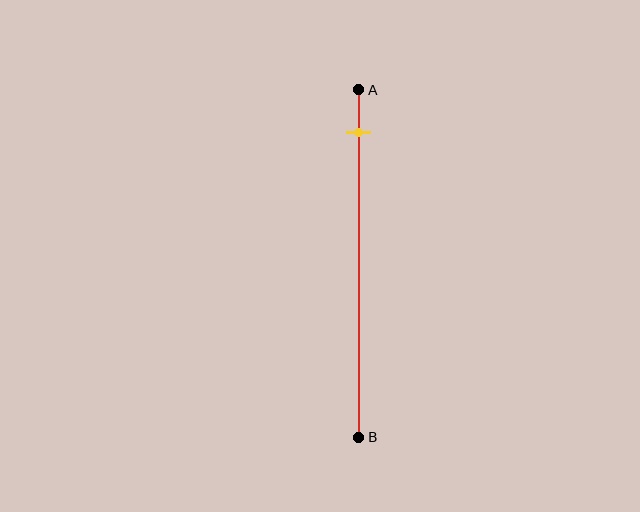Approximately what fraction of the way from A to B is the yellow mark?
The yellow mark is approximately 10% of the way from A to B.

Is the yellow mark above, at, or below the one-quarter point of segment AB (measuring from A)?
The yellow mark is above the one-quarter point of segment AB.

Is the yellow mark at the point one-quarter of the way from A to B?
No, the mark is at about 10% from A, not at the 25% one-quarter point.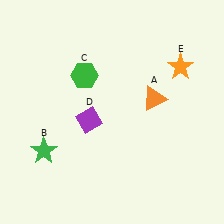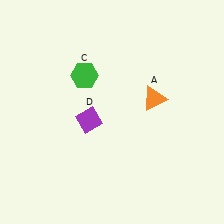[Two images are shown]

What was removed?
The green star (B), the orange star (E) were removed in Image 2.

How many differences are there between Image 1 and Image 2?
There are 2 differences between the two images.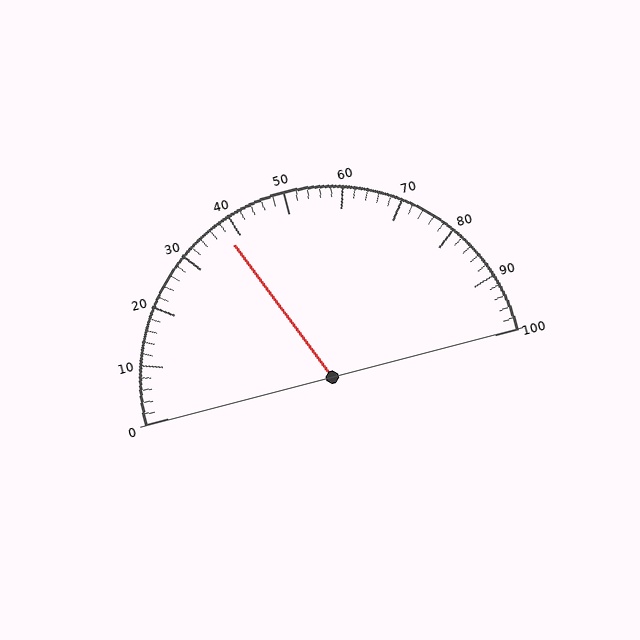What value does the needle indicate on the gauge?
The needle indicates approximately 38.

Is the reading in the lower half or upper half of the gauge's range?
The reading is in the lower half of the range (0 to 100).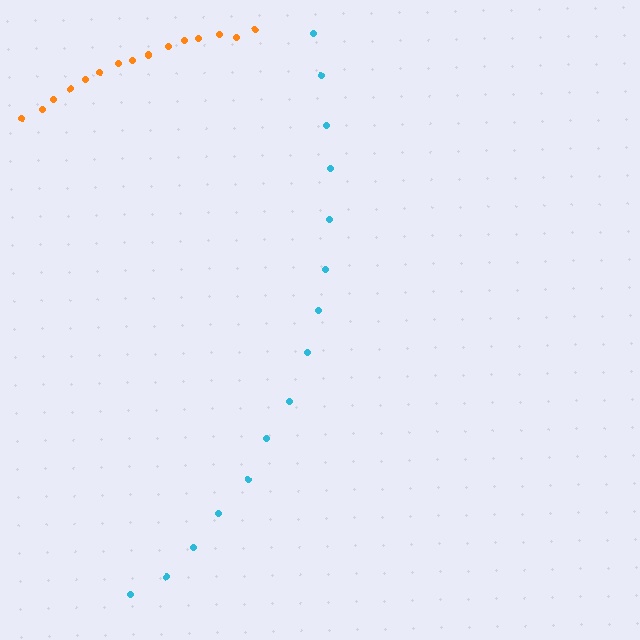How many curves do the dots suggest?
There are 2 distinct paths.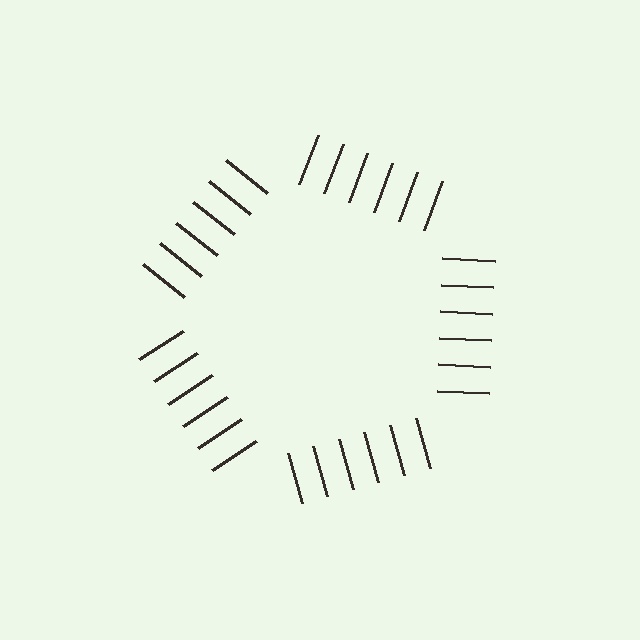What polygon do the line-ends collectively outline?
An illusory pentagon — the line segments terminate on its edges but no continuous stroke is drawn.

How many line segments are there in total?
30 — 6 along each of the 5 edges.